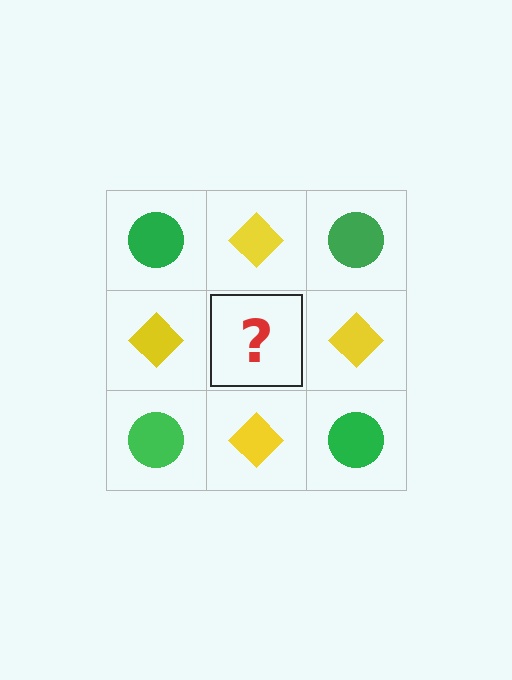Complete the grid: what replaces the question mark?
The question mark should be replaced with a green circle.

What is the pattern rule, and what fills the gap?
The rule is that it alternates green circle and yellow diamond in a checkerboard pattern. The gap should be filled with a green circle.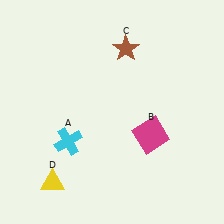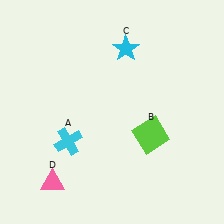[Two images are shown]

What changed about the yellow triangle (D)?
In Image 1, D is yellow. In Image 2, it changed to pink.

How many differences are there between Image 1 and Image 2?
There are 3 differences between the two images.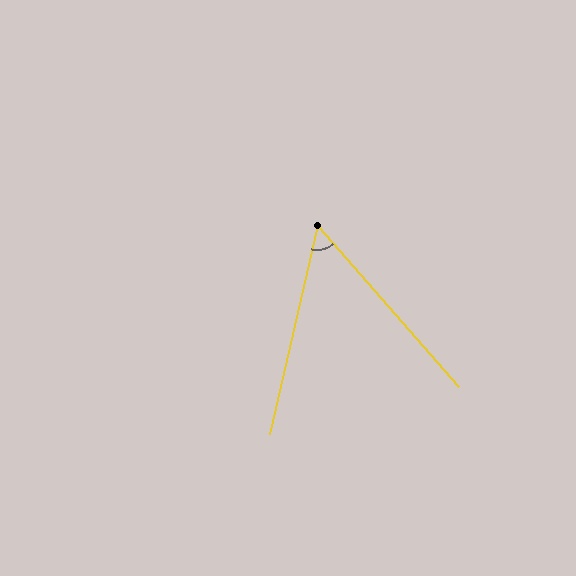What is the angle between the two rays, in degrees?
Approximately 54 degrees.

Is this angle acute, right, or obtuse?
It is acute.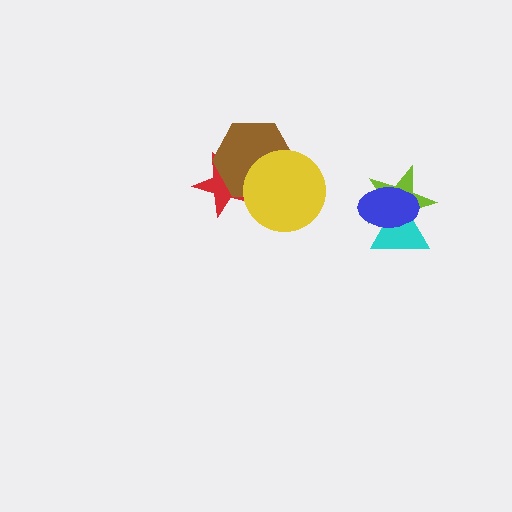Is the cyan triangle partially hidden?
Yes, it is partially covered by another shape.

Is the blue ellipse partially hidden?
No, no other shape covers it.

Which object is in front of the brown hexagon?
The yellow circle is in front of the brown hexagon.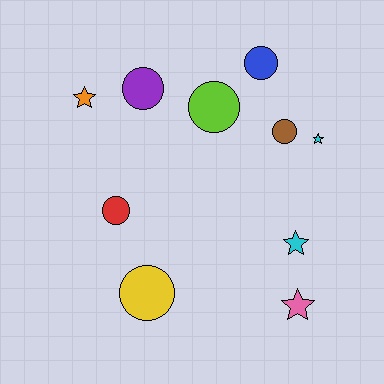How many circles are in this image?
There are 6 circles.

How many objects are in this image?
There are 10 objects.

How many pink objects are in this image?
There is 1 pink object.